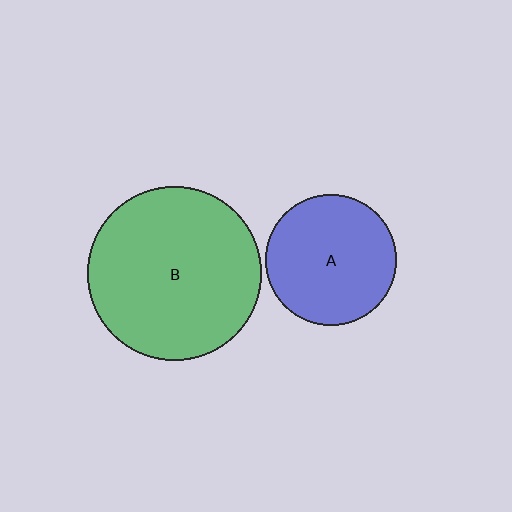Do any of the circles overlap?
No, none of the circles overlap.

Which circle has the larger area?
Circle B (green).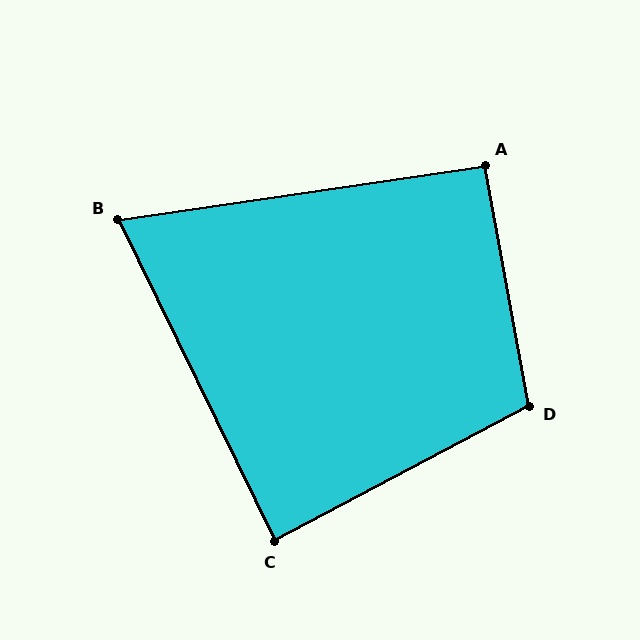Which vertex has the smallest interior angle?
B, at approximately 72 degrees.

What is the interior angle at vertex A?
Approximately 92 degrees (approximately right).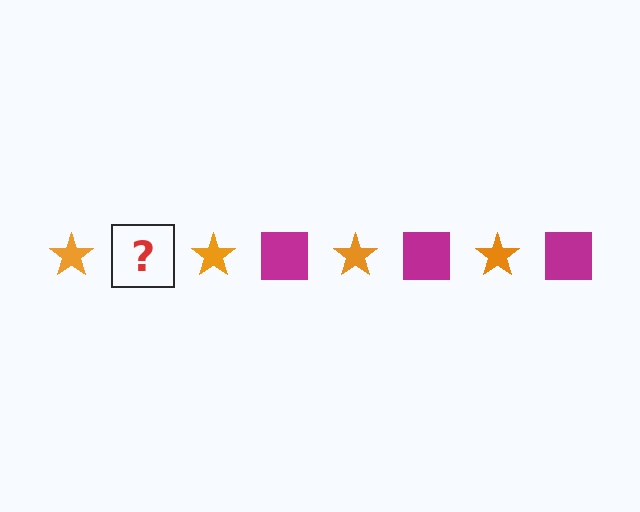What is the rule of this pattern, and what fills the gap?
The rule is that the pattern alternates between orange star and magenta square. The gap should be filled with a magenta square.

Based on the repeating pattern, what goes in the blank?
The blank should be a magenta square.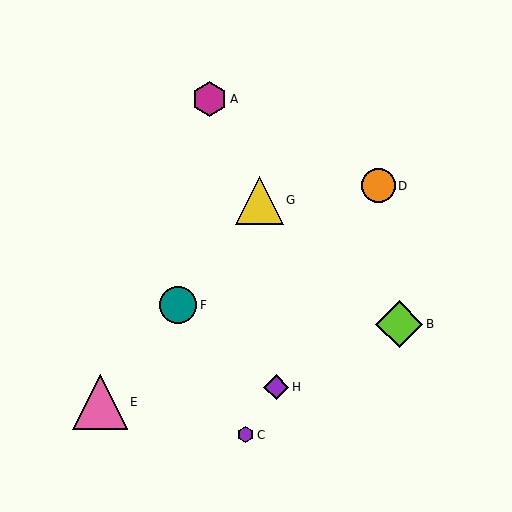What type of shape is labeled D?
Shape D is an orange circle.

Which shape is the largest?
The pink triangle (labeled E) is the largest.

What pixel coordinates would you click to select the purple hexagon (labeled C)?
Click at (246, 435) to select the purple hexagon C.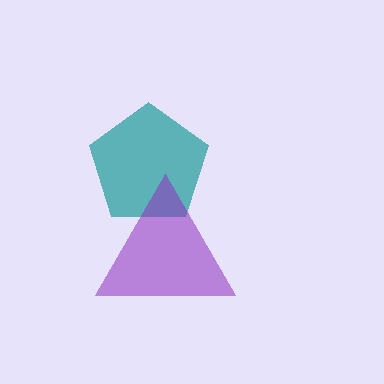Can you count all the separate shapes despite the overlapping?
Yes, there are 2 separate shapes.